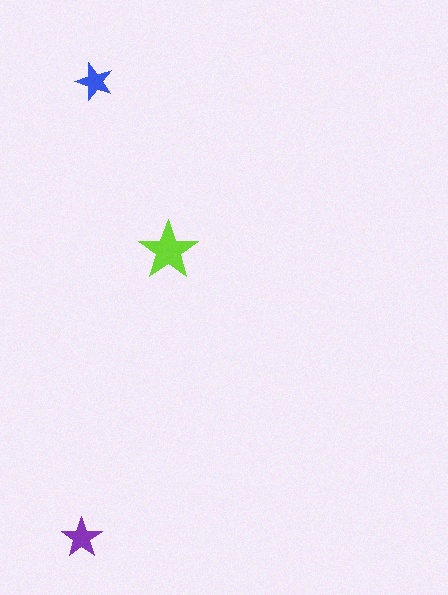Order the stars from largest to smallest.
the lime one, the purple one, the blue one.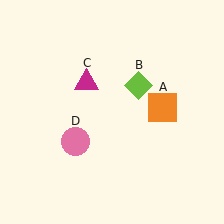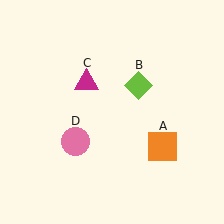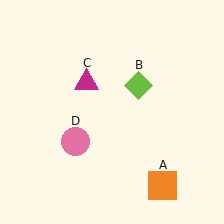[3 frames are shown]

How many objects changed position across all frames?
1 object changed position: orange square (object A).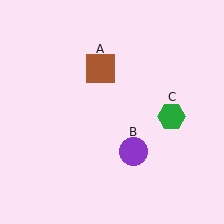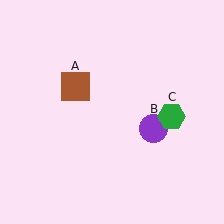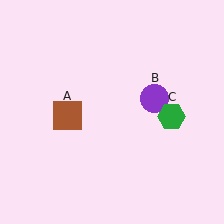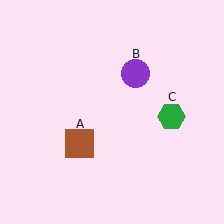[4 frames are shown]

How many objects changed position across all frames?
2 objects changed position: brown square (object A), purple circle (object B).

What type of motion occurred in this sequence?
The brown square (object A), purple circle (object B) rotated counterclockwise around the center of the scene.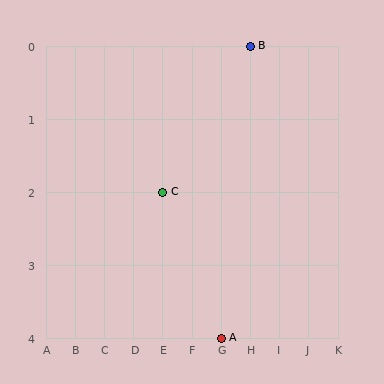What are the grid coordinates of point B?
Point B is at grid coordinates (H, 0).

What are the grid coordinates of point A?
Point A is at grid coordinates (G, 4).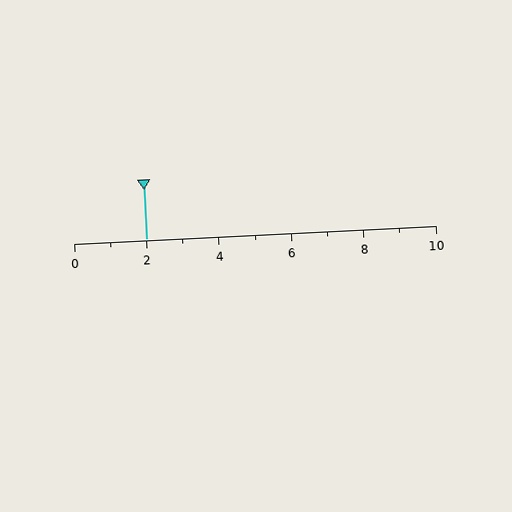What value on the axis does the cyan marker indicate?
The marker indicates approximately 2.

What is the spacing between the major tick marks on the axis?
The major ticks are spaced 2 apart.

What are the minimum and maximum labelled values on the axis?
The axis runs from 0 to 10.